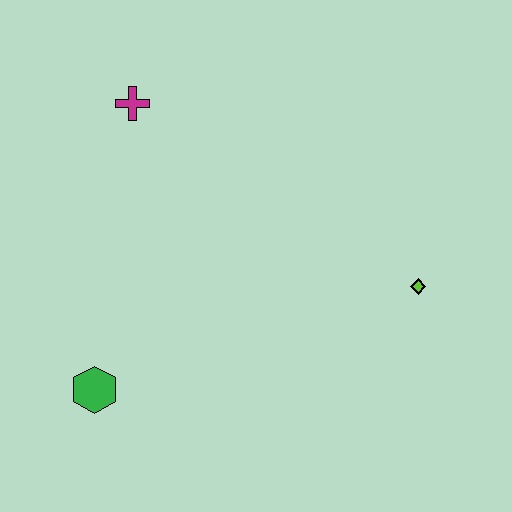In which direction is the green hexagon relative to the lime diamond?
The green hexagon is to the left of the lime diamond.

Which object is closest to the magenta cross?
The green hexagon is closest to the magenta cross.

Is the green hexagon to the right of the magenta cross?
No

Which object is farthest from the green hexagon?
The lime diamond is farthest from the green hexagon.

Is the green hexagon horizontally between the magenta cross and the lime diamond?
No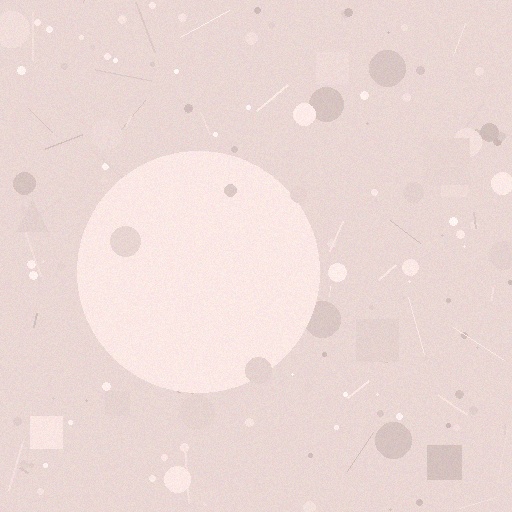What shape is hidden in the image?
A circle is hidden in the image.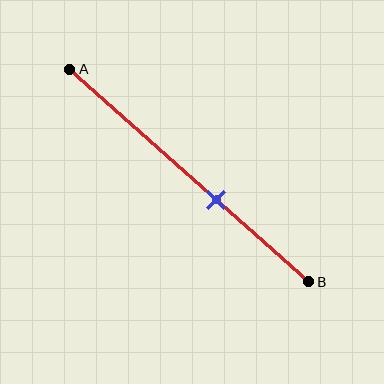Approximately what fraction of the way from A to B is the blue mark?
The blue mark is approximately 60% of the way from A to B.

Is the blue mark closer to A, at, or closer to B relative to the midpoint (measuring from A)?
The blue mark is closer to point B than the midpoint of segment AB.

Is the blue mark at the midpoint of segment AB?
No, the mark is at about 60% from A, not at the 50% midpoint.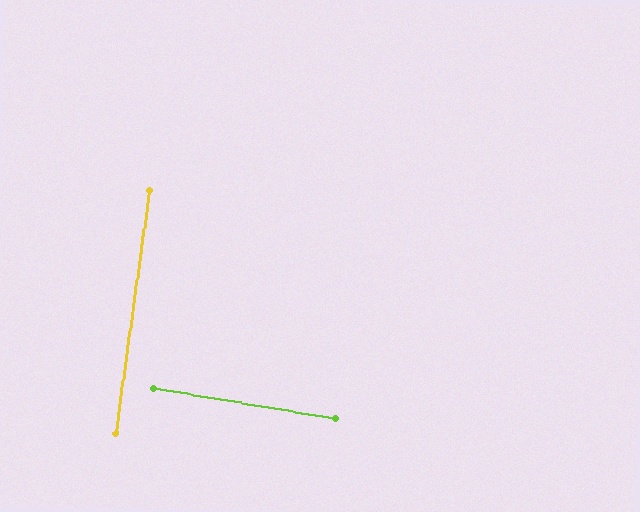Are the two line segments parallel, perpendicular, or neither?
Perpendicular — they meet at approximately 88°.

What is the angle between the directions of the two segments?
Approximately 88 degrees.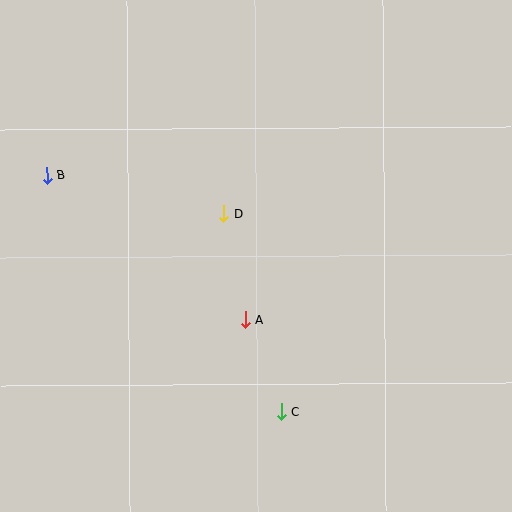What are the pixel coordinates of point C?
Point C is at (281, 412).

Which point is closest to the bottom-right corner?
Point C is closest to the bottom-right corner.